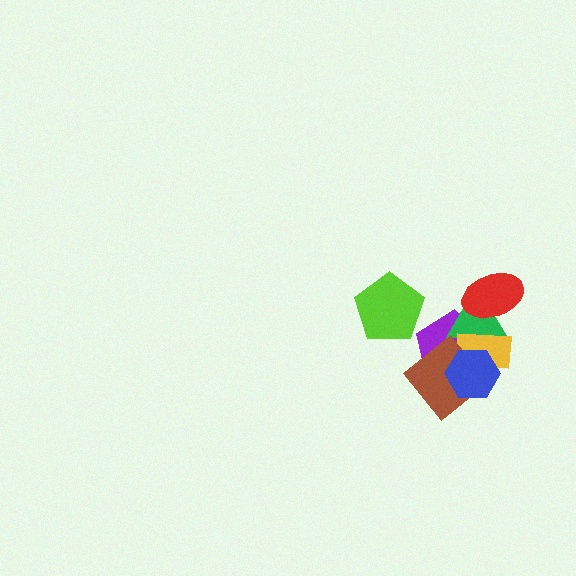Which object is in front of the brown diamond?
The blue hexagon is in front of the brown diamond.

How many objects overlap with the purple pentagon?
4 objects overlap with the purple pentagon.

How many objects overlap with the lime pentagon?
0 objects overlap with the lime pentagon.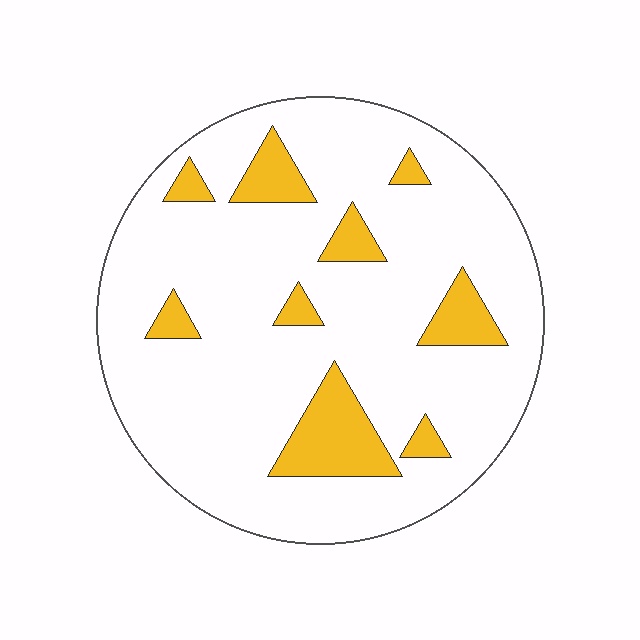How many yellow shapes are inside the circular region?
9.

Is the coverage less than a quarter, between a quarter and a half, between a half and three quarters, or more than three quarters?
Less than a quarter.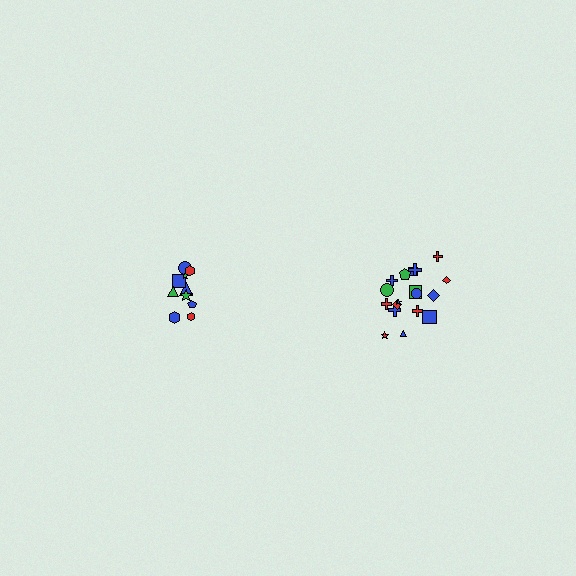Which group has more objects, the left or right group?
The right group.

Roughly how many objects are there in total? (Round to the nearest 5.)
Roughly 30 objects in total.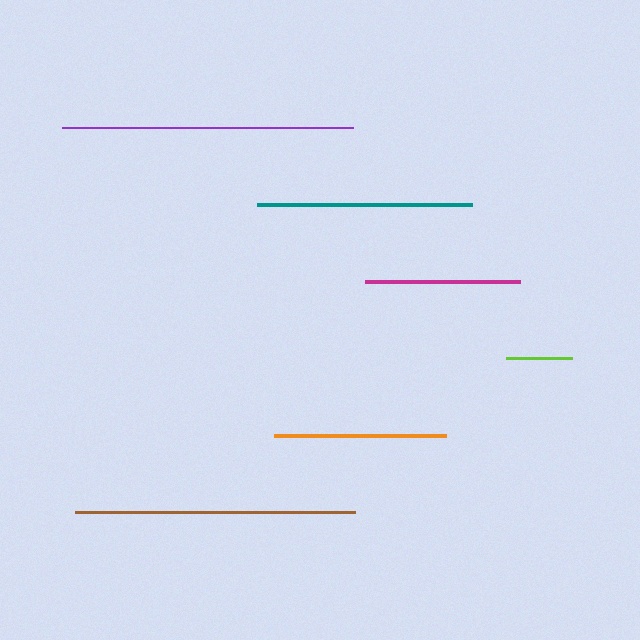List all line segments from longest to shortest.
From longest to shortest: purple, brown, teal, orange, magenta, lime.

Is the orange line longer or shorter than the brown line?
The brown line is longer than the orange line.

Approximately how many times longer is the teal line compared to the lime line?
The teal line is approximately 3.2 times the length of the lime line.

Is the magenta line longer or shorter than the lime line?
The magenta line is longer than the lime line.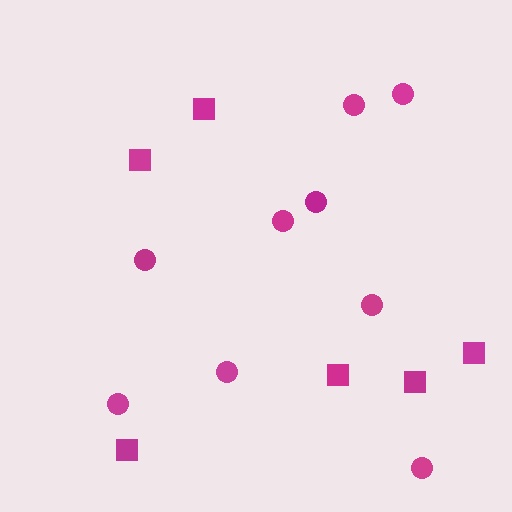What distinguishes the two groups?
There are 2 groups: one group of circles (9) and one group of squares (6).